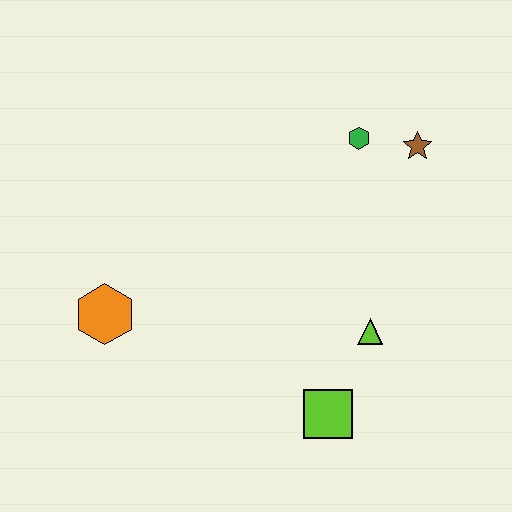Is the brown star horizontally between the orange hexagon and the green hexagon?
No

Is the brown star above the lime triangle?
Yes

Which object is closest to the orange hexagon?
The lime square is closest to the orange hexagon.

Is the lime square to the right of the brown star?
No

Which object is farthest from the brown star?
The orange hexagon is farthest from the brown star.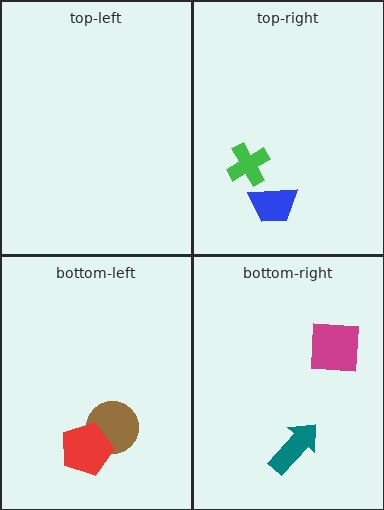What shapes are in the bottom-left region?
The brown circle, the red pentagon.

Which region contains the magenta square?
The bottom-right region.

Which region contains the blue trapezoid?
The top-right region.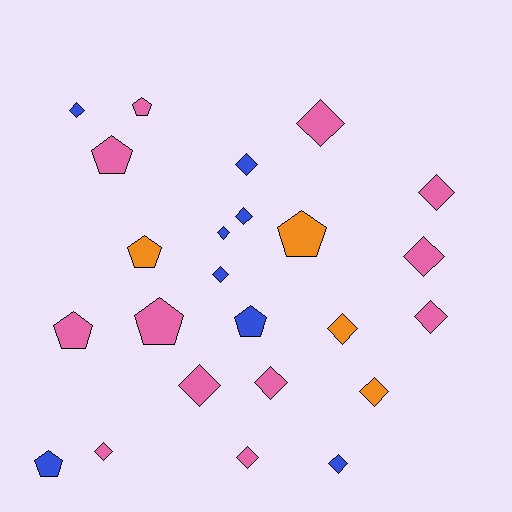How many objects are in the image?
There are 24 objects.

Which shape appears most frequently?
Diamond, with 16 objects.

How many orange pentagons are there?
There are 2 orange pentagons.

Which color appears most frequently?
Pink, with 12 objects.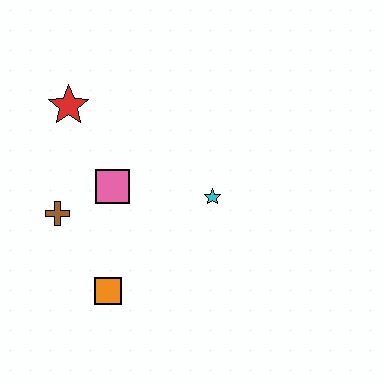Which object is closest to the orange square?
The brown cross is closest to the orange square.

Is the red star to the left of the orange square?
Yes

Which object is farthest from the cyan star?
The red star is farthest from the cyan star.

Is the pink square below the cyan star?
No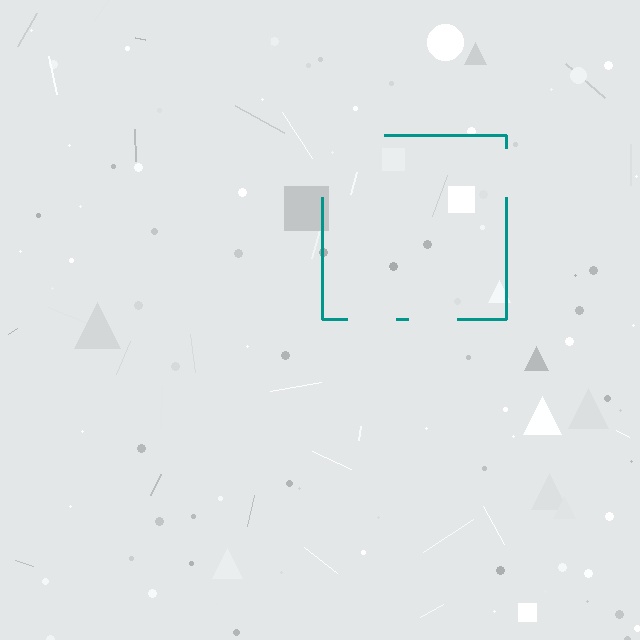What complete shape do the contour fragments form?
The contour fragments form a square.